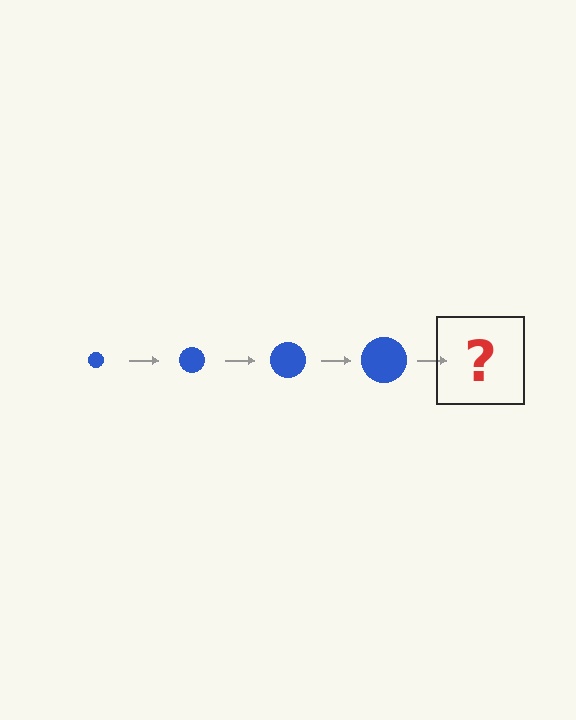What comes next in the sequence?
The next element should be a blue circle, larger than the previous one.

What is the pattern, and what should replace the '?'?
The pattern is that the circle gets progressively larger each step. The '?' should be a blue circle, larger than the previous one.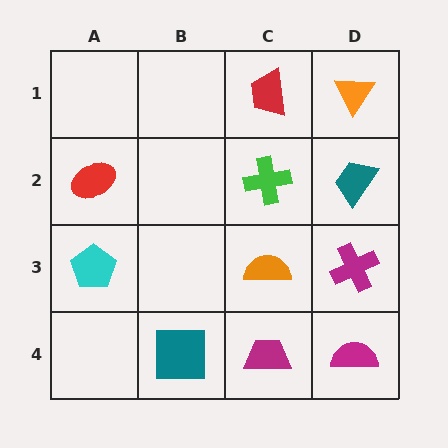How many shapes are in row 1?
2 shapes.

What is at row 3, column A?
A cyan pentagon.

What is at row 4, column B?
A teal square.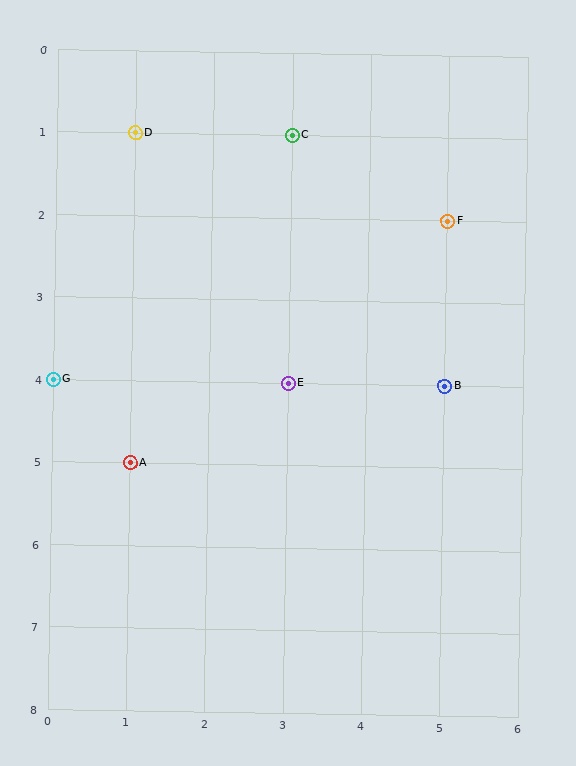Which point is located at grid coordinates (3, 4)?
Point E is at (3, 4).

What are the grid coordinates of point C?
Point C is at grid coordinates (3, 1).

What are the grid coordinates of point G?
Point G is at grid coordinates (0, 4).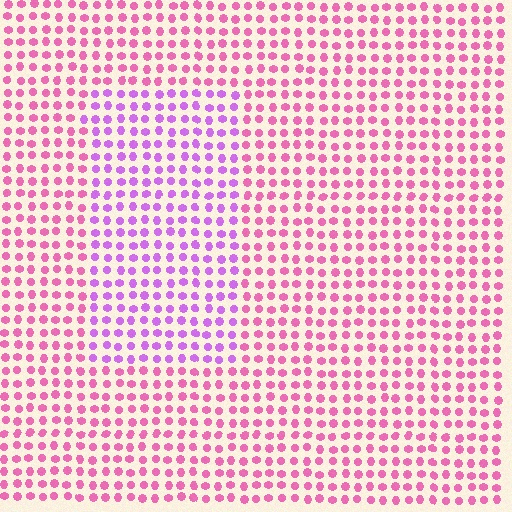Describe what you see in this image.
The image is filled with small pink elements in a uniform arrangement. A rectangle-shaped region is visible where the elements are tinted to a slightly different hue, forming a subtle color boundary.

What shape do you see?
I see a rectangle.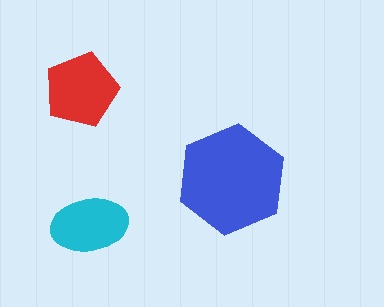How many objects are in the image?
There are 3 objects in the image.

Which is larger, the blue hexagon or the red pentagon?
The blue hexagon.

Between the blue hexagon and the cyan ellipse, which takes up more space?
The blue hexagon.